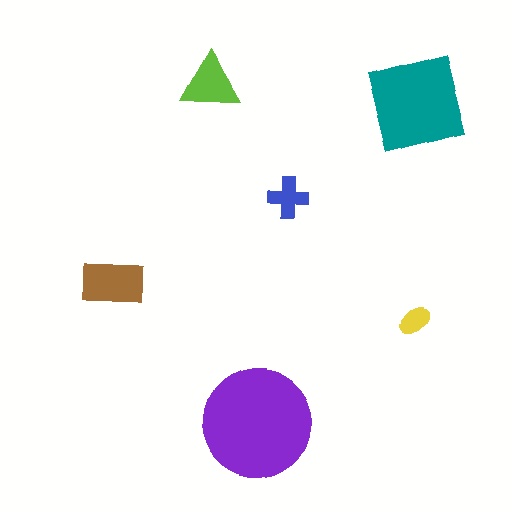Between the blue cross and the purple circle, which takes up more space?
The purple circle.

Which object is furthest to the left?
The brown rectangle is leftmost.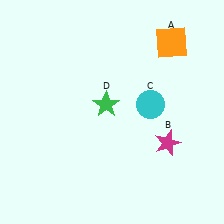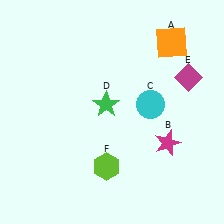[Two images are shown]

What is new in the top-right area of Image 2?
A magenta diamond (E) was added in the top-right area of Image 2.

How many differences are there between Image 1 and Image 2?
There are 2 differences between the two images.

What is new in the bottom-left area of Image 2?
A lime hexagon (F) was added in the bottom-left area of Image 2.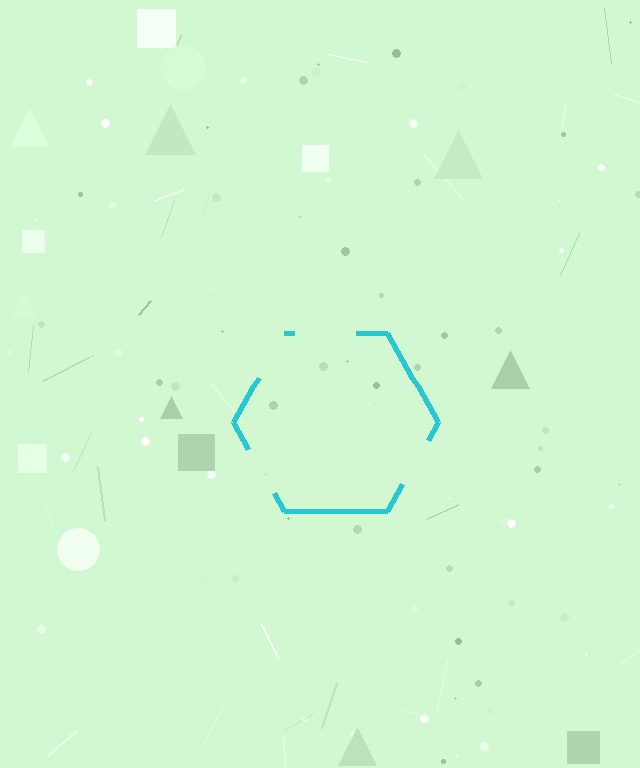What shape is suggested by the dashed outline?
The dashed outline suggests a hexagon.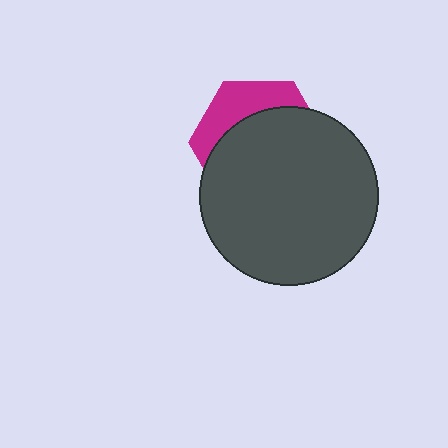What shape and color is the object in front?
The object in front is a dark gray circle.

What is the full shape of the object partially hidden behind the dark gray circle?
The partially hidden object is a magenta hexagon.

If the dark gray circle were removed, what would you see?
You would see the complete magenta hexagon.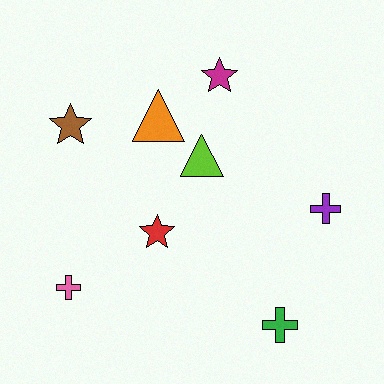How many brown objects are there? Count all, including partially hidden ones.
There is 1 brown object.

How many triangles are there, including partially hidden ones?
There are 2 triangles.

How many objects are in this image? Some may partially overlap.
There are 8 objects.